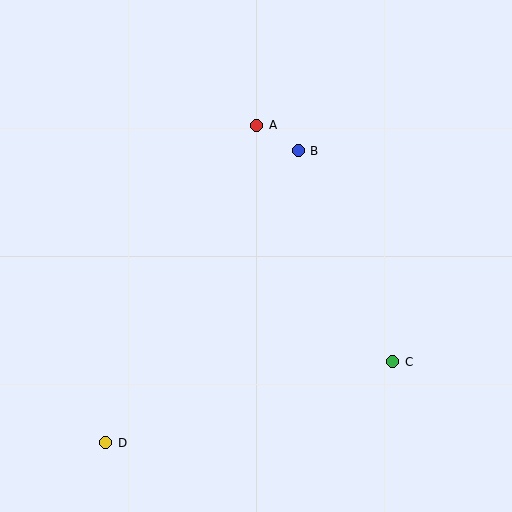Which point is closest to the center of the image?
Point B at (298, 151) is closest to the center.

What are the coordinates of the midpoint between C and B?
The midpoint between C and B is at (345, 256).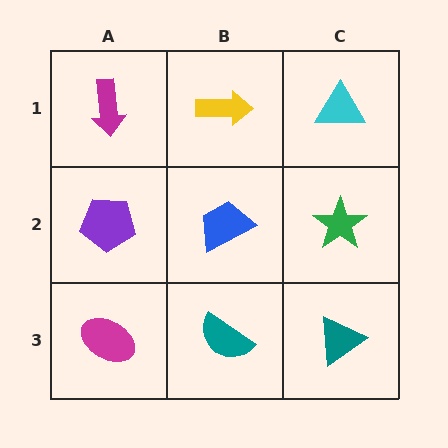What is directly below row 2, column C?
A teal triangle.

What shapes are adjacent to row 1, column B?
A blue trapezoid (row 2, column B), a magenta arrow (row 1, column A), a cyan triangle (row 1, column C).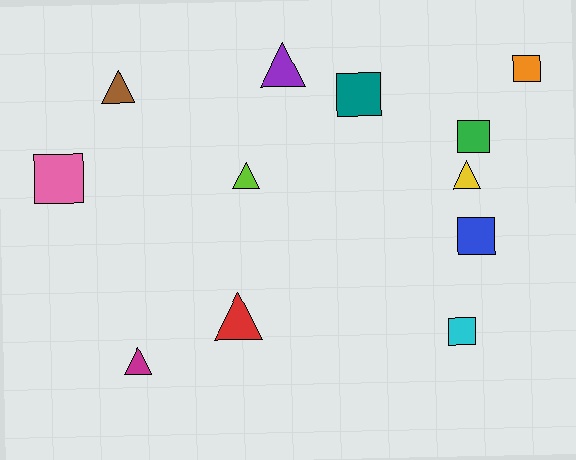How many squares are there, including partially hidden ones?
There are 6 squares.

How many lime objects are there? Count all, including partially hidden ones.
There is 1 lime object.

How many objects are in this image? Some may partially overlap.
There are 12 objects.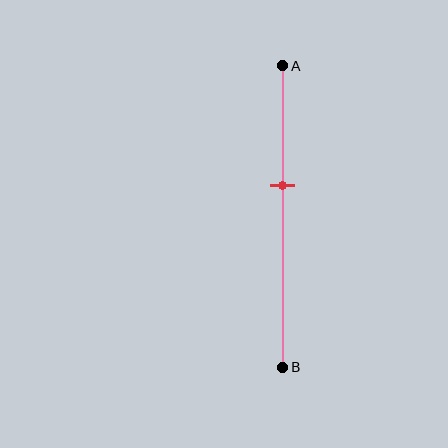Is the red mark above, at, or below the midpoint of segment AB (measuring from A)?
The red mark is above the midpoint of segment AB.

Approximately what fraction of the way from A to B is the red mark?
The red mark is approximately 40% of the way from A to B.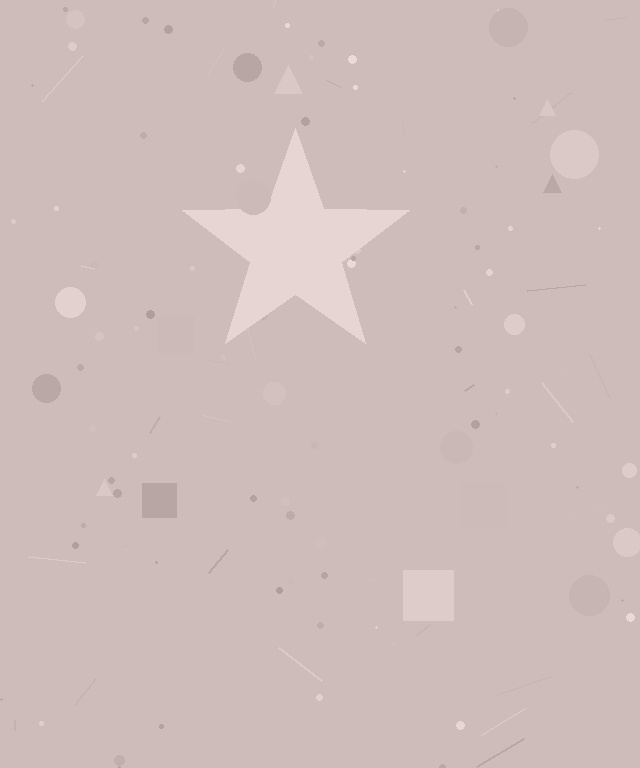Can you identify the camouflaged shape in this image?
The camouflaged shape is a star.